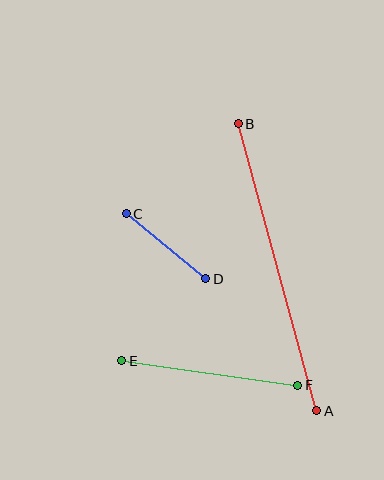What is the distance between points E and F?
The distance is approximately 178 pixels.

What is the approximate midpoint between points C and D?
The midpoint is at approximately (166, 246) pixels.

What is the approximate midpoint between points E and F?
The midpoint is at approximately (210, 373) pixels.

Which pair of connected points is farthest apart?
Points A and B are farthest apart.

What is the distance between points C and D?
The distance is approximately 103 pixels.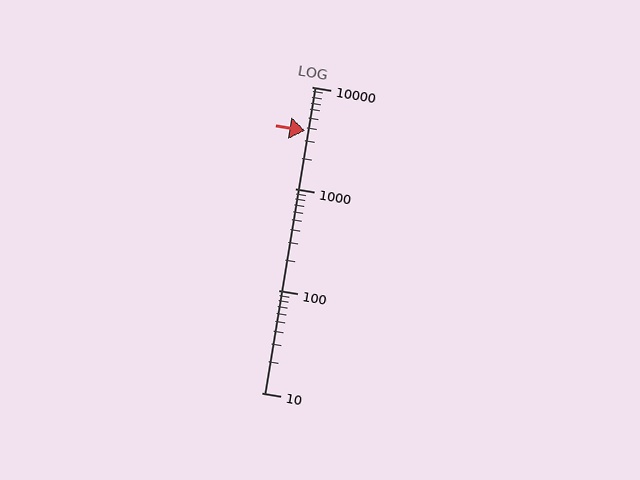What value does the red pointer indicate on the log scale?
The pointer indicates approximately 3700.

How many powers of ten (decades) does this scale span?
The scale spans 3 decades, from 10 to 10000.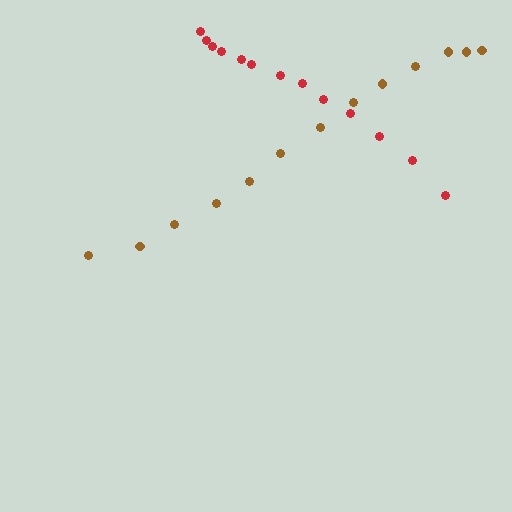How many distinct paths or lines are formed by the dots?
There are 2 distinct paths.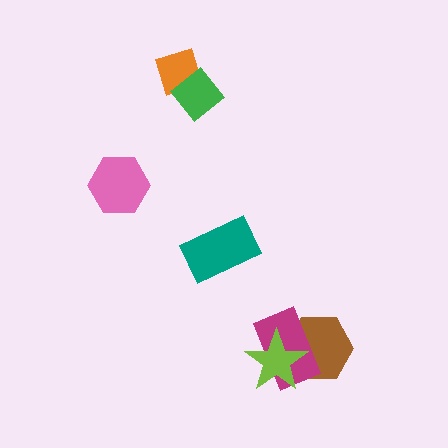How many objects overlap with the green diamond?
1 object overlaps with the green diamond.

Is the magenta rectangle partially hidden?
Yes, it is partially covered by another shape.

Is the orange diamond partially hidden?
Yes, it is partially covered by another shape.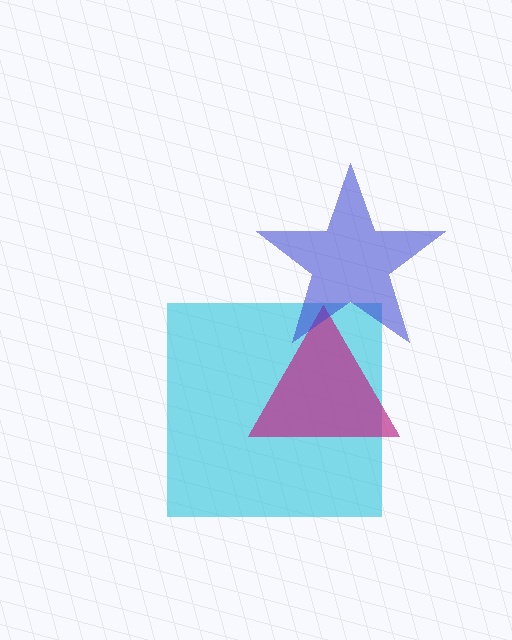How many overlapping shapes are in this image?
There are 3 overlapping shapes in the image.